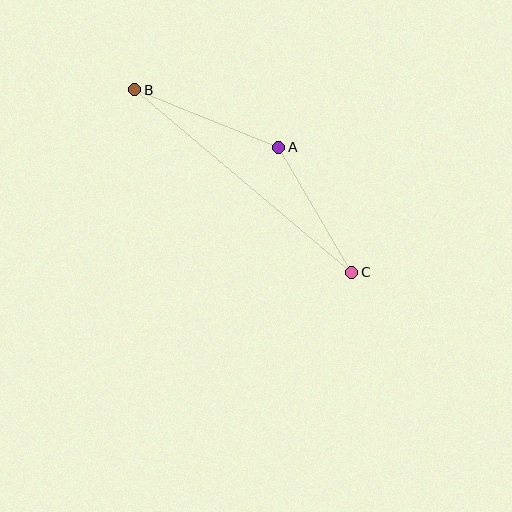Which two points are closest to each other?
Points A and C are closest to each other.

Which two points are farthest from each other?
Points B and C are farthest from each other.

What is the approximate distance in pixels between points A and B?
The distance between A and B is approximately 155 pixels.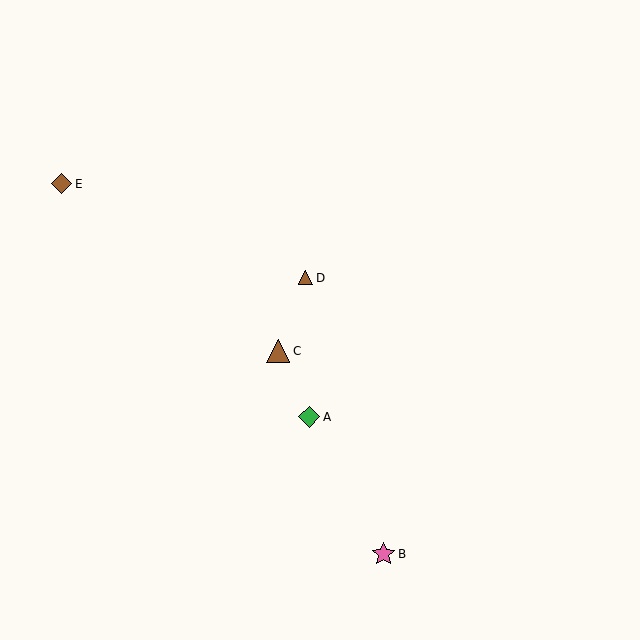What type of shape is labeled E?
Shape E is a brown diamond.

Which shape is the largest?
The pink star (labeled B) is the largest.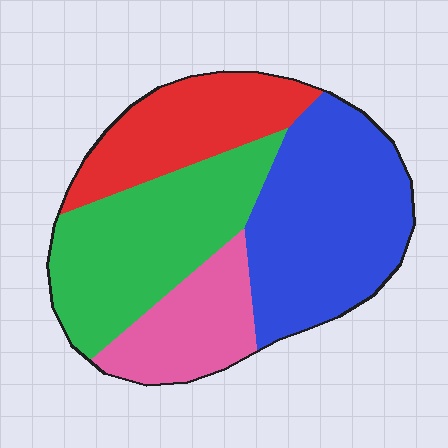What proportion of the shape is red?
Red covers about 20% of the shape.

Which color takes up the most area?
Blue, at roughly 35%.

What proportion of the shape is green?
Green takes up about one third (1/3) of the shape.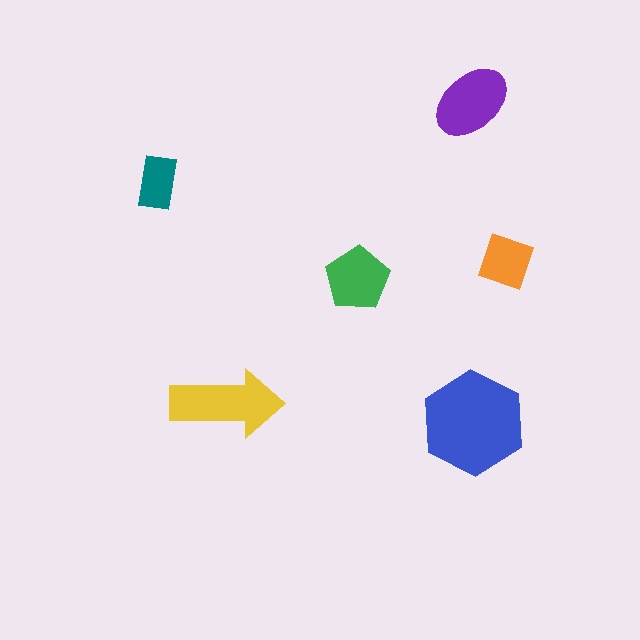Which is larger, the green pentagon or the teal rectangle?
The green pentagon.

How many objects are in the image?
There are 6 objects in the image.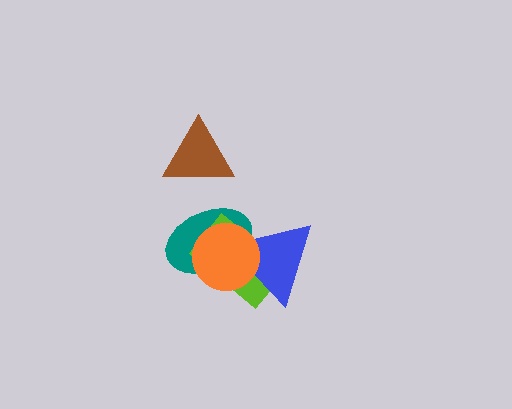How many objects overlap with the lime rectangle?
3 objects overlap with the lime rectangle.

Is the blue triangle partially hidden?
Yes, it is partially covered by another shape.